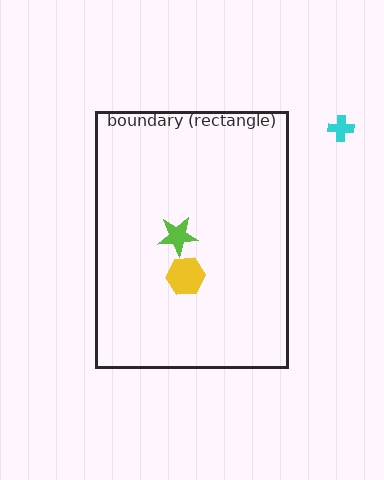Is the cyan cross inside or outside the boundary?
Outside.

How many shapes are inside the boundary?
2 inside, 1 outside.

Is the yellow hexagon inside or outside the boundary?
Inside.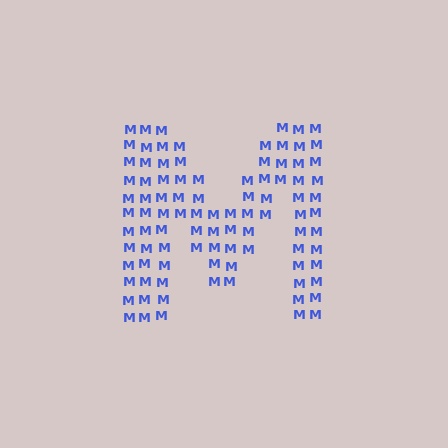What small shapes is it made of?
It is made of small letter M's.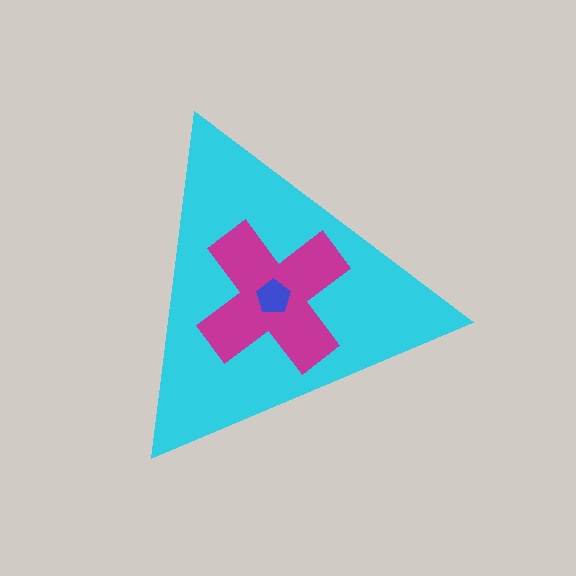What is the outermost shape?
The cyan triangle.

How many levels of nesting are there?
3.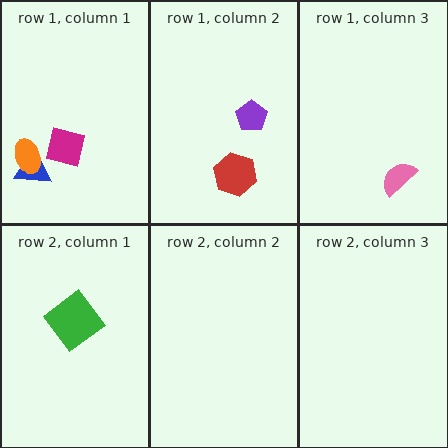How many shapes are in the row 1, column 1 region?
3.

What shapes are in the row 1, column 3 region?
The pink semicircle.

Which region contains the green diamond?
The row 2, column 1 region.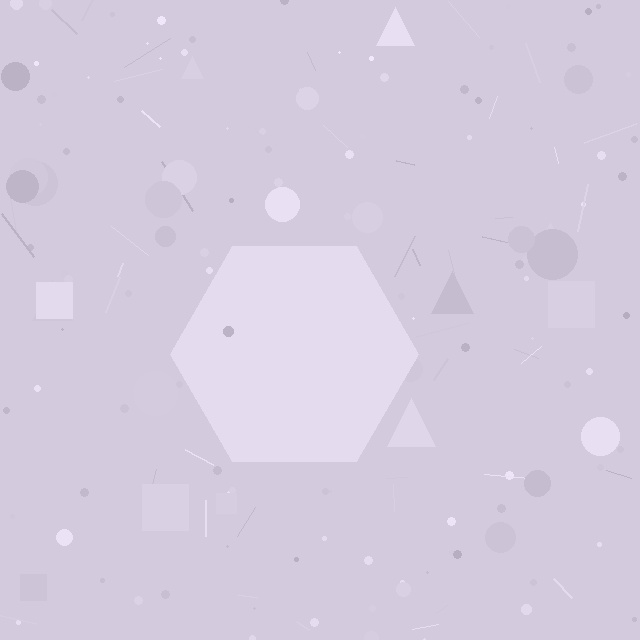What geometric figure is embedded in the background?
A hexagon is embedded in the background.